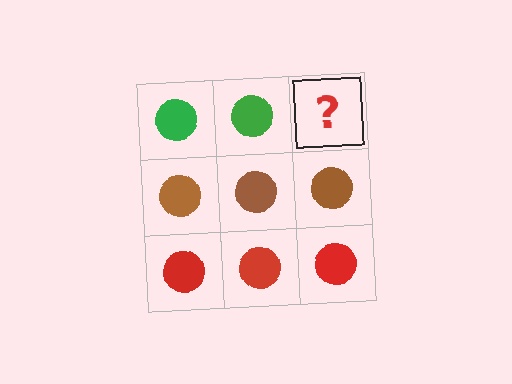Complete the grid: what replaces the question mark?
The question mark should be replaced with a green circle.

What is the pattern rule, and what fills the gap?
The rule is that each row has a consistent color. The gap should be filled with a green circle.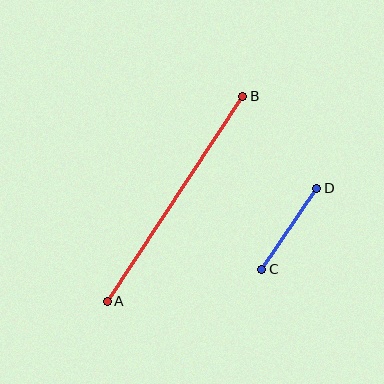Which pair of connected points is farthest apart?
Points A and B are farthest apart.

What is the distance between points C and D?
The distance is approximately 98 pixels.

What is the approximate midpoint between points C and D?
The midpoint is at approximately (289, 229) pixels.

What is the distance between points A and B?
The distance is approximately 246 pixels.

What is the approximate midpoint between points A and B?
The midpoint is at approximately (175, 199) pixels.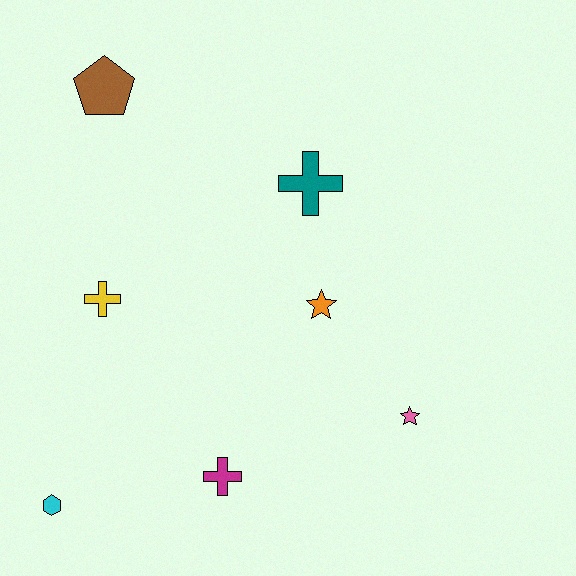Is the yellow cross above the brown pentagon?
No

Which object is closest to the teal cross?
The orange star is closest to the teal cross.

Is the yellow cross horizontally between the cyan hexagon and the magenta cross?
Yes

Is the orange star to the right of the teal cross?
Yes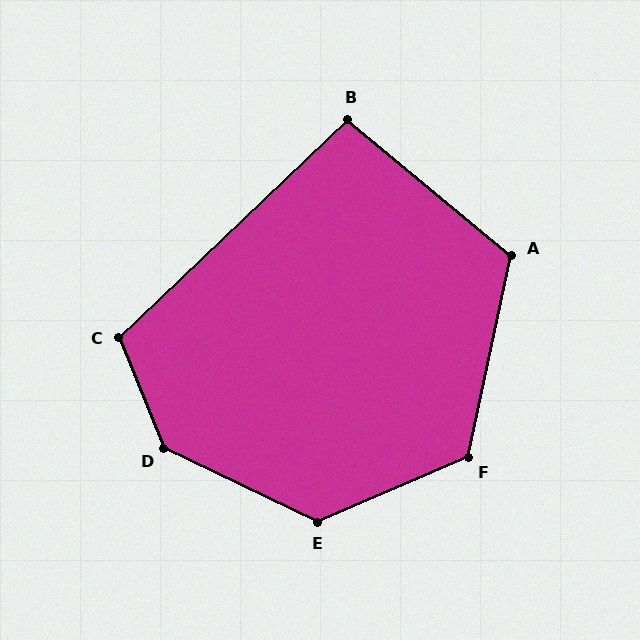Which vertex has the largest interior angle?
D, at approximately 138 degrees.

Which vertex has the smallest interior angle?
B, at approximately 97 degrees.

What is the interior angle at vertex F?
Approximately 125 degrees (obtuse).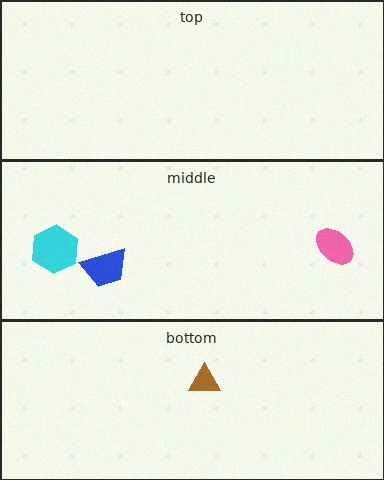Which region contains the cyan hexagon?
The middle region.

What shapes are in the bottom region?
The brown triangle.